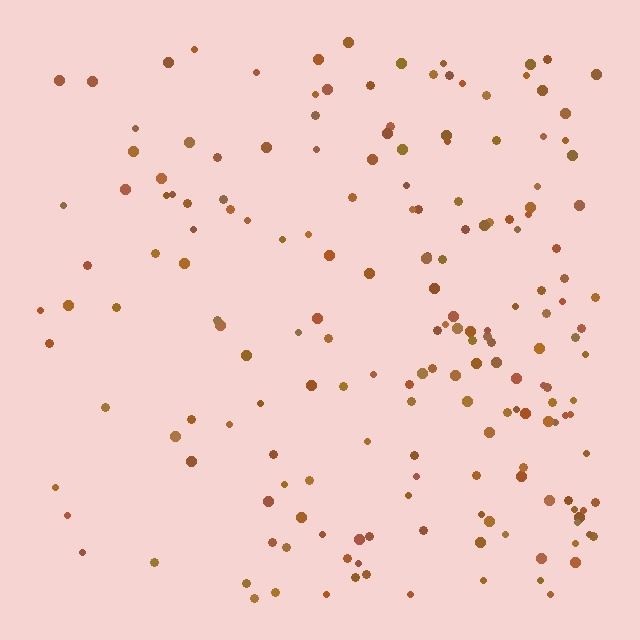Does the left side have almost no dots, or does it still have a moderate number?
Still a moderate number, just noticeably fewer than the right.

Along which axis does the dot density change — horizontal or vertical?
Horizontal.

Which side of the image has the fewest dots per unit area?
The left.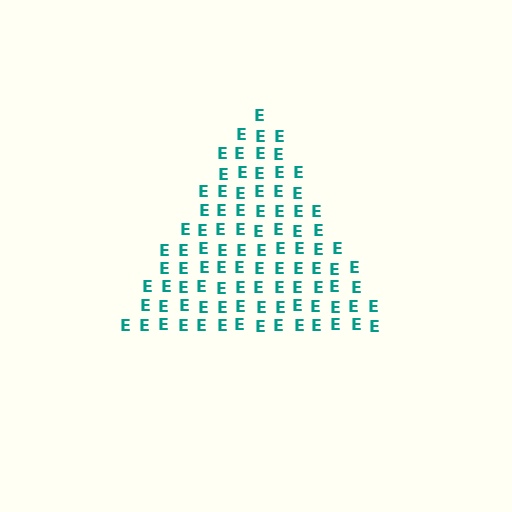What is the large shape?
The large shape is a triangle.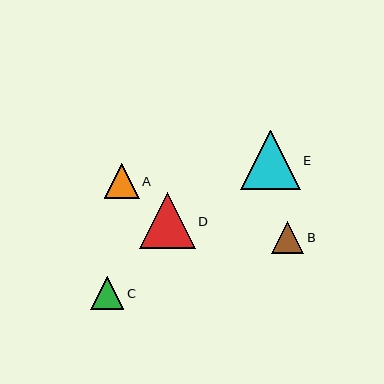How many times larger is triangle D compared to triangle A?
Triangle D is approximately 1.6 times the size of triangle A.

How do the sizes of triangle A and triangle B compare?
Triangle A and triangle B are approximately the same size.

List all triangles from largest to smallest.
From largest to smallest: E, D, A, C, B.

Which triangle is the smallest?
Triangle B is the smallest with a size of approximately 32 pixels.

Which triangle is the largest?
Triangle E is the largest with a size of approximately 59 pixels.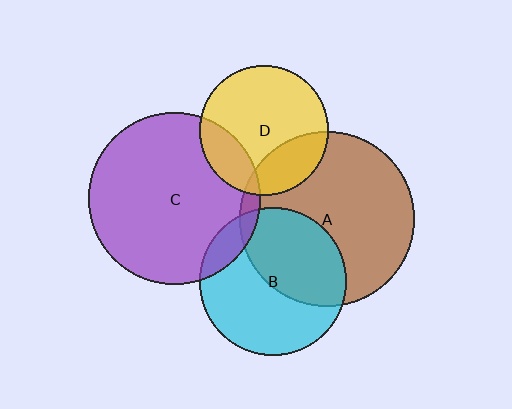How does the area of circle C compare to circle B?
Approximately 1.4 times.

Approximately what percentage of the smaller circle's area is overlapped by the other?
Approximately 45%.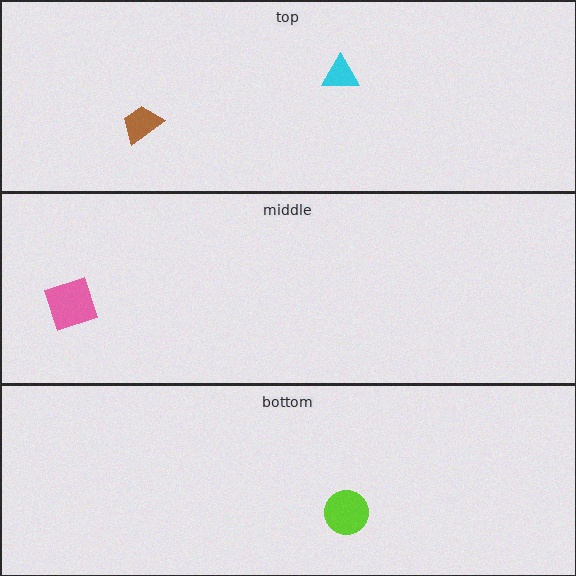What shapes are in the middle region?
The pink square.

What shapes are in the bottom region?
The lime circle.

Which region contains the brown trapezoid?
The top region.